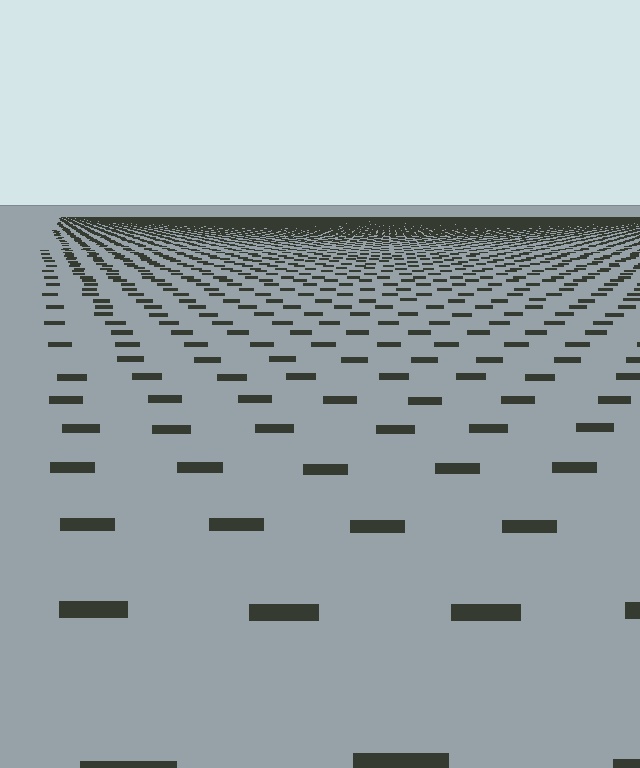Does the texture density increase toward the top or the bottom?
Density increases toward the top.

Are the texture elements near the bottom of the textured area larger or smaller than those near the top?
Larger. Near the bottom, elements are closer to the viewer and appear at a bigger on-screen size.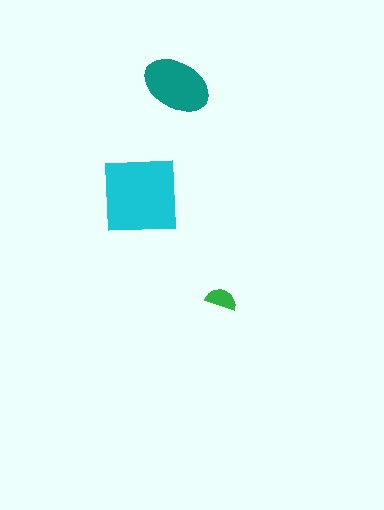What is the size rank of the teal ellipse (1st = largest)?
2nd.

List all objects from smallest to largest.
The green semicircle, the teal ellipse, the cyan square.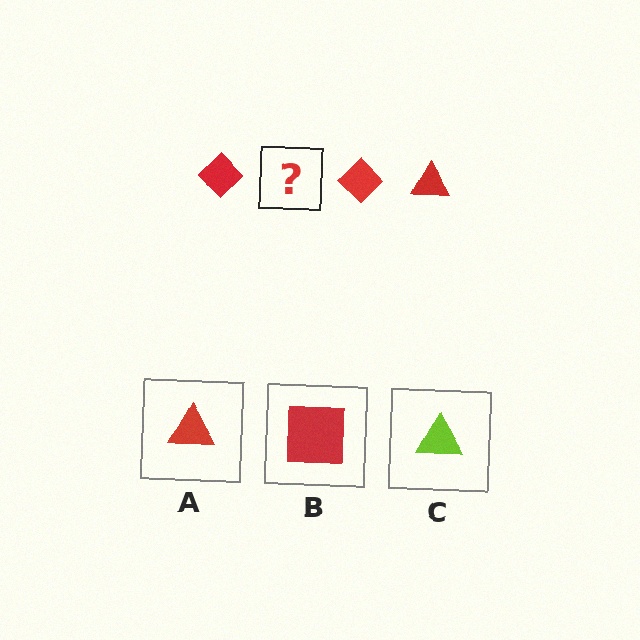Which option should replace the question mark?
Option A.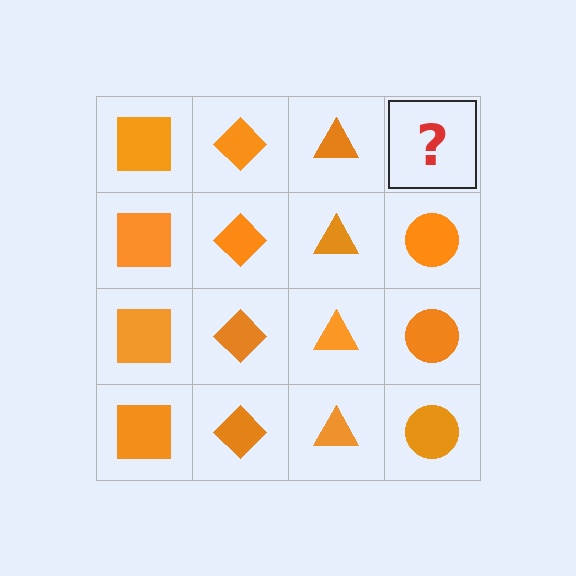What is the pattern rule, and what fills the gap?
The rule is that each column has a consistent shape. The gap should be filled with an orange circle.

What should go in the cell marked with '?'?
The missing cell should contain an orange circle.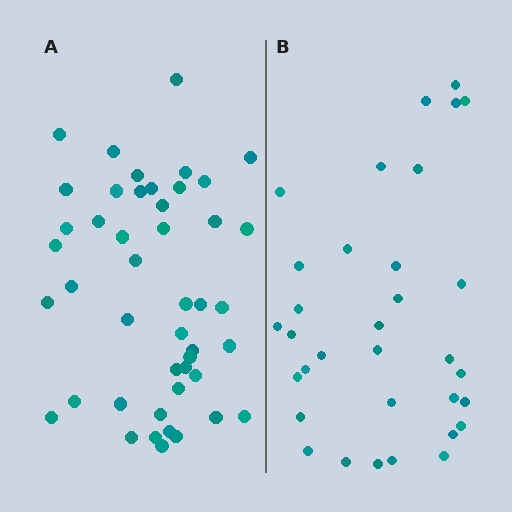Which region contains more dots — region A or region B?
Region A (the left region) has more dots.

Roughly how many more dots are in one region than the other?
Region A has approximately 15 more dots than region B.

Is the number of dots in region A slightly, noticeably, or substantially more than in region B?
Region A has noticeably more, but not dramatically so. The ratio is roughly 1.4 to 1.